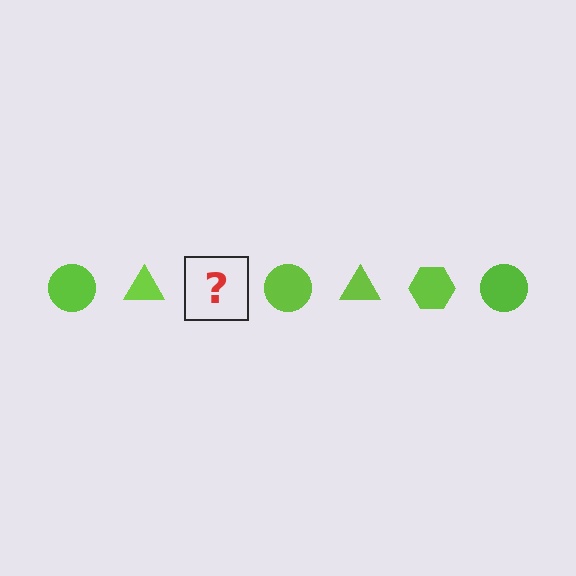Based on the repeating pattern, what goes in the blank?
The blank should be a lime hexagon.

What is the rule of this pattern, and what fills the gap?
The rule is that the pattern cycles through circle, triangle, hexagon shapes in lime. The gap should be filled with a lime hexagon.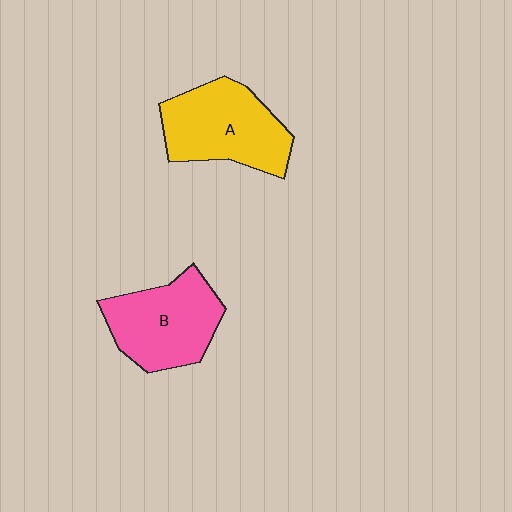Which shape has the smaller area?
Shape B (pink).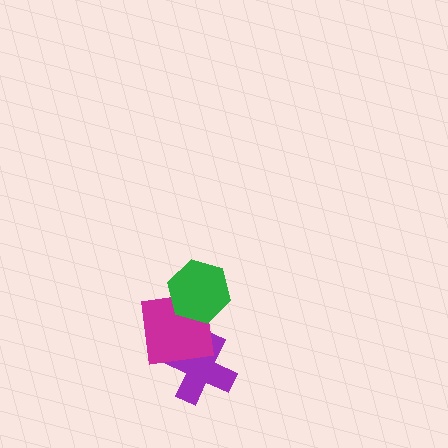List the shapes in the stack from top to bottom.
From top to bottom: the green hexagon, the magenta square, the purple cross.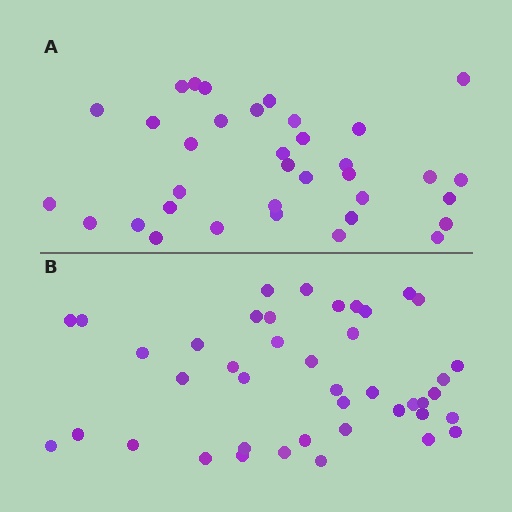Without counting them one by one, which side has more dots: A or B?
Region B (the bottom region) has more dots.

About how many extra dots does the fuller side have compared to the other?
Region B has roughly 8 or so more dots than region A.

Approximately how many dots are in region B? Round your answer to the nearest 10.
About 40 dots. (The exact count is 42, which rounds to 40.)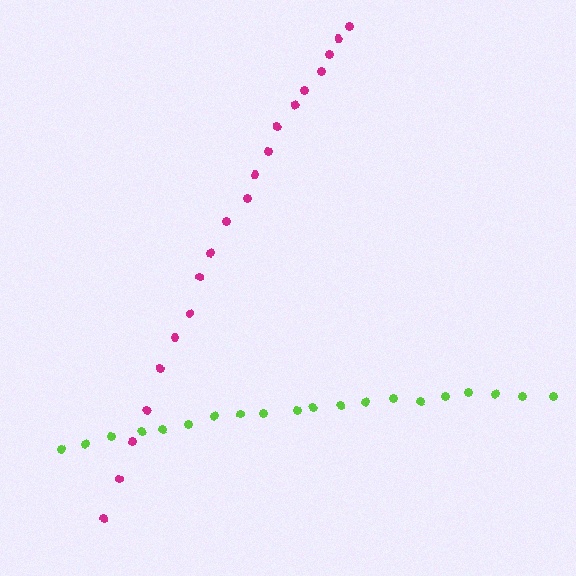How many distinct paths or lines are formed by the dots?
There are 2 distinct paths.